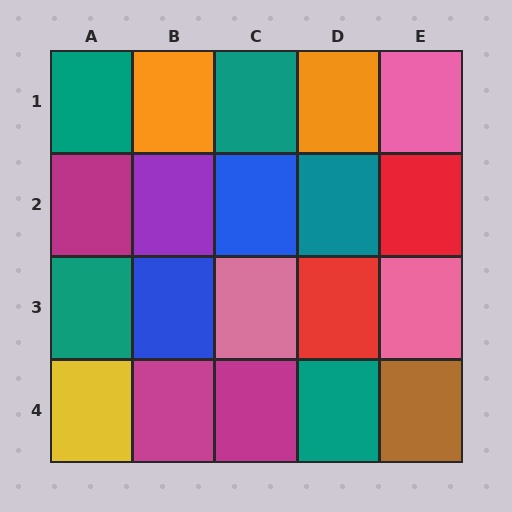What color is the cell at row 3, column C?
Pink.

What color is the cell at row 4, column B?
Magenta.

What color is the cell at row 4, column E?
Brown.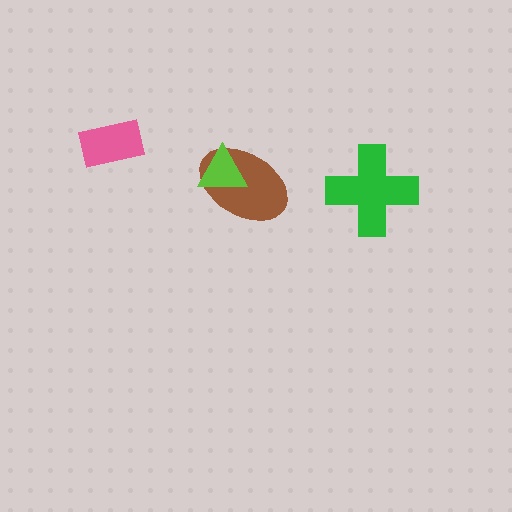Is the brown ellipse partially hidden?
Yes, it is partially covered by another shape.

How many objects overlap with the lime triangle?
1 object overlaps with the lime triangle.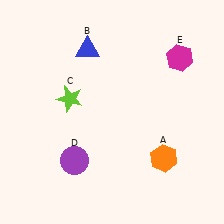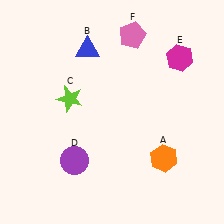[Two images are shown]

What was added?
A pink pentagon (F) was added in Image 2.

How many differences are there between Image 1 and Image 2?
There is 1 difference between the two images.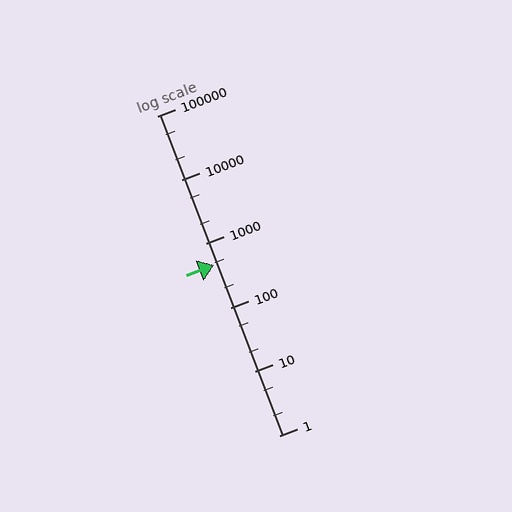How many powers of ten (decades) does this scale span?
The scale spans 5 decades, from 1 to 100000.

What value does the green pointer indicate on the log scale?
The pointer indicates approximately 470.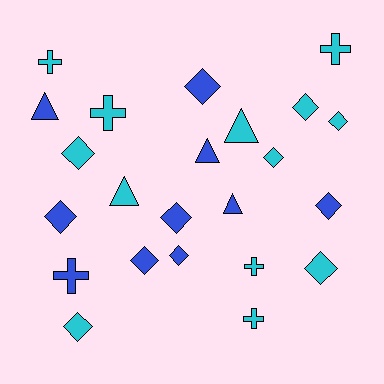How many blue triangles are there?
There are 3 blue triangles.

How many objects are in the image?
There are 23 objects.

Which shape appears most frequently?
Diamond, with 12 objects.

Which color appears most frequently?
Cyan, with 13 objects.